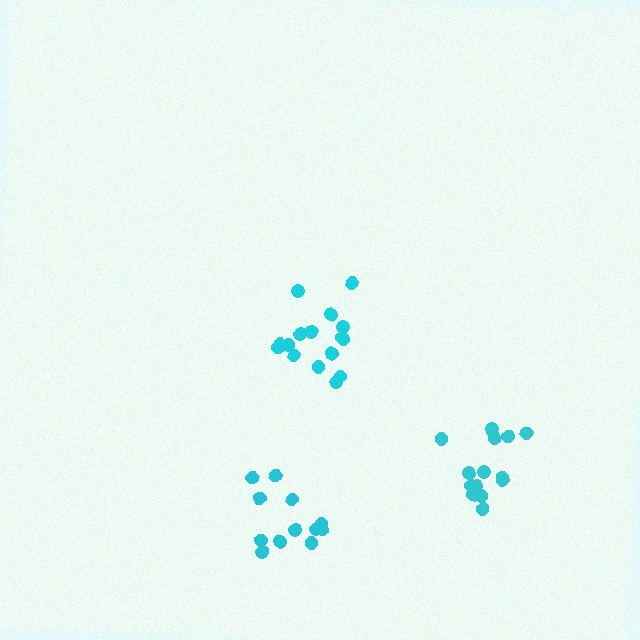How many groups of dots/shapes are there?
There are 3 groups.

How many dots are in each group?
Group 1: 14 dots, Group 2: 16 dots, Group 3: 12 dots (42 total).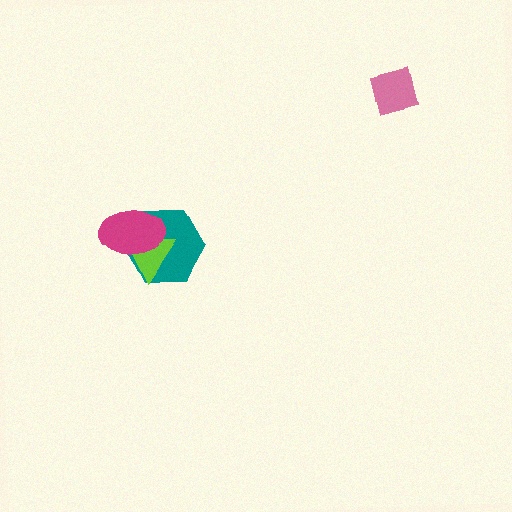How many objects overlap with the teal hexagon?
2 objects overlap with the teal hexagon.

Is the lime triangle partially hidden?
Yes, it is partially covered by another shape.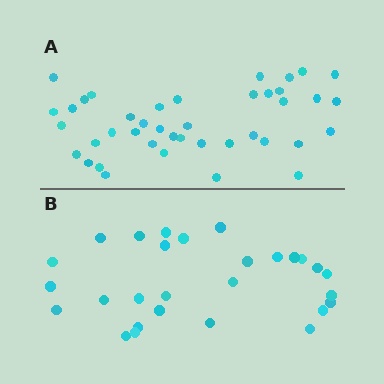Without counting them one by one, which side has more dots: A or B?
Region A (the top region) has more dots.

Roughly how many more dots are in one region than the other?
Region A has approximately 15 more dots than region B.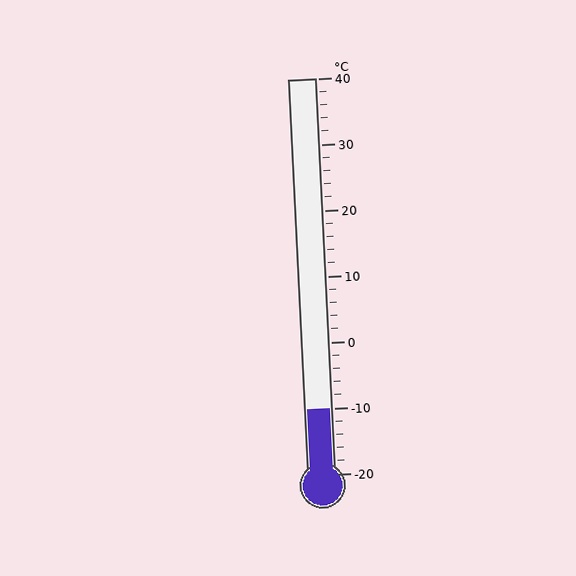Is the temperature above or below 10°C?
The temperature is below 10°C.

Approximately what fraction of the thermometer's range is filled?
The thermometer is filled to approximately 15% of its range.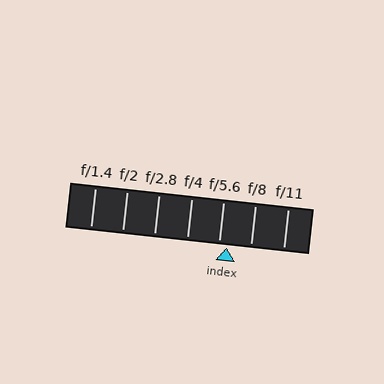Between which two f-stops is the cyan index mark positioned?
The index mark is between f/5.6 and f/8.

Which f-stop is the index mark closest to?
The index mark is closest to f/5.6.